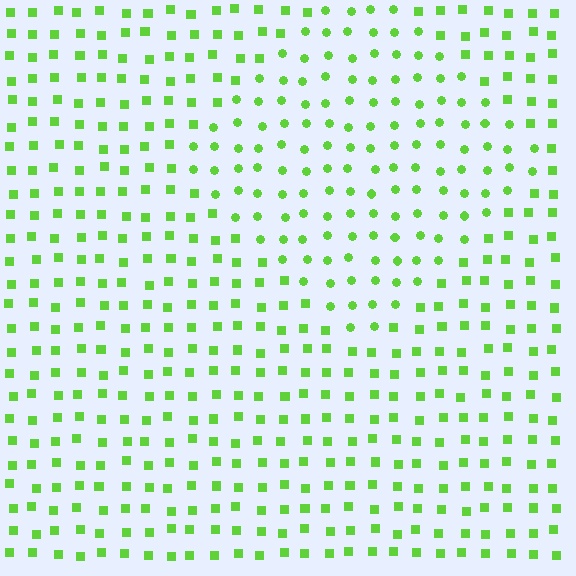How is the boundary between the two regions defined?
The boundary is defined by a change in element shape: circles inside vs. squares outside. All elements share the same color and spacing.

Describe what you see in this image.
The image is filled with small lime elements arranged in a uniform grid. A diamond-shaped region contains circles, while the surrounding area contains squares. The boundary is defined purely by the change in element shape.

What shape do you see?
I see a diamond.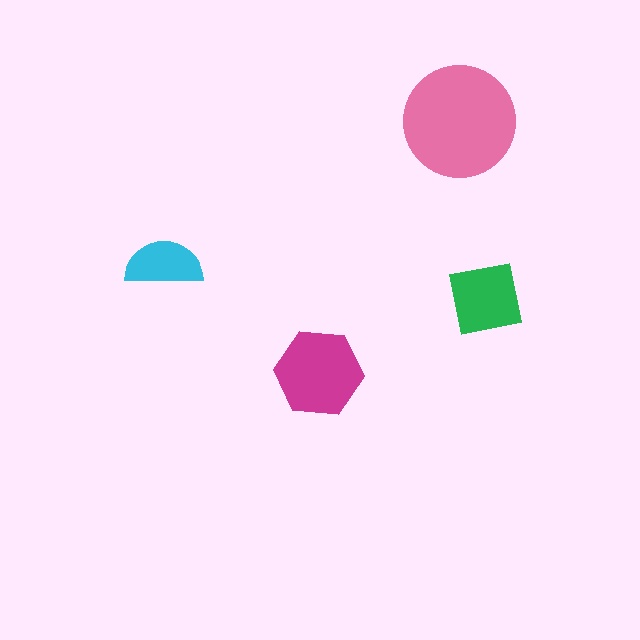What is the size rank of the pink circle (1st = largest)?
1st.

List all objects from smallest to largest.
The cyan semicircle, the green square, the magenta hexagon, the pink circle.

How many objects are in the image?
There are 4 objects in the image.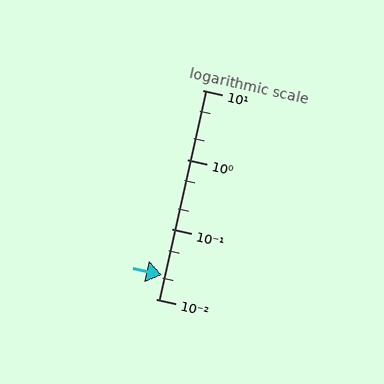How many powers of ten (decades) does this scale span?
The scale spans 3 decades, from 0.01 to 10.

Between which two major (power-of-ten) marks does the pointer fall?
The pointer is between 0.01 and 0.1.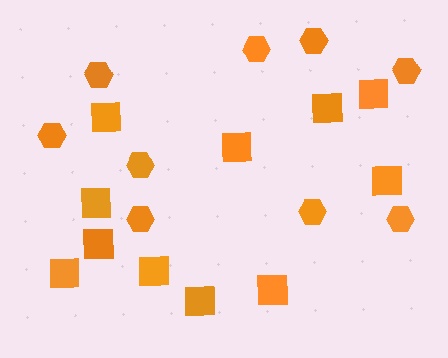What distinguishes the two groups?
There are 2 groups: one group of hexagons (9) and one group of squares (11).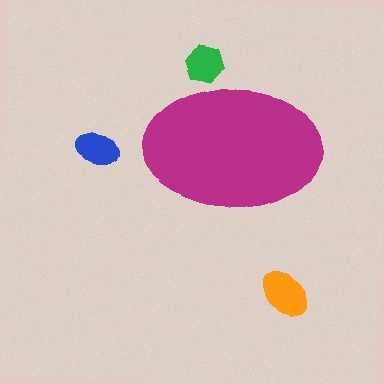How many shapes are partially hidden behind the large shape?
1 shape is partially hidden.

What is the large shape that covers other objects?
A magenta ellipse.